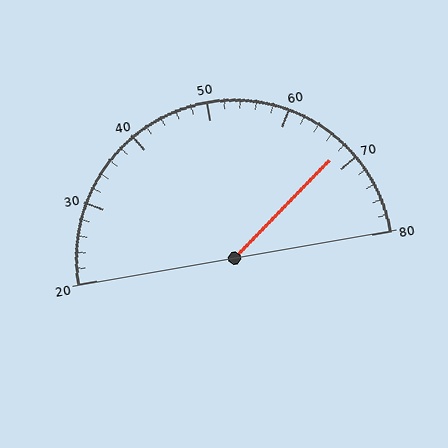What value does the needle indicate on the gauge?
The needle indicates approximately 68.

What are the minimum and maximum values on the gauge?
The gauge ranges from 20 to 80.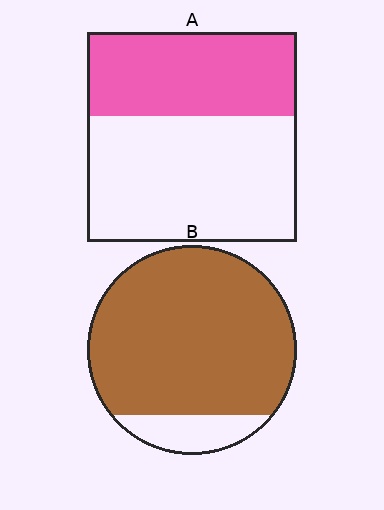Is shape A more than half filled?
No.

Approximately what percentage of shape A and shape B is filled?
A is approximately 40% and B is approximately 85%.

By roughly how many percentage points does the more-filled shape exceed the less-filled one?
By roughly 45 percentage points (B over A).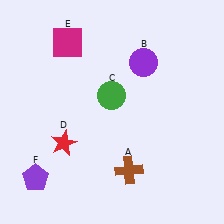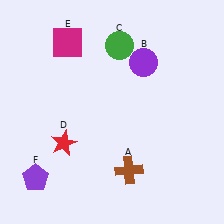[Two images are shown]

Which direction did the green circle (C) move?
The green circle (C) moved up.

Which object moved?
The green circle (C) moved up.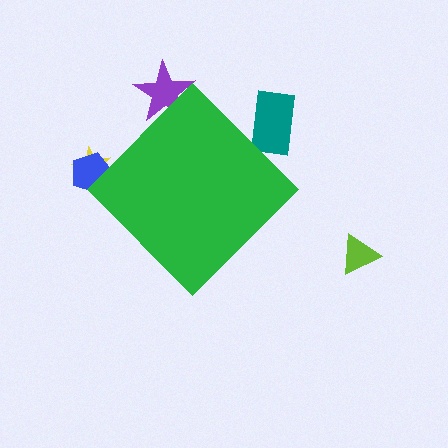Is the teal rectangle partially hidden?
Yes, the teal rectangle is partially hidden behind the green diamond.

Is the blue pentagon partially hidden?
Yes, the blue pentagon is partially hidden behind the green diamond.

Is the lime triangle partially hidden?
No, the lime triangle is fully visible.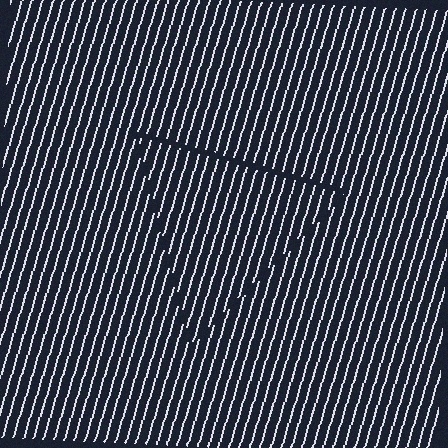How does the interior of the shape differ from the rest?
The interior of the shape contains the same grating, shifted by half a period — the contour is defined by the phase discontinuity where line-ends from the inner and outer gratings abut.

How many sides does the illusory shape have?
3 sides — the line-ends trace a triangle.